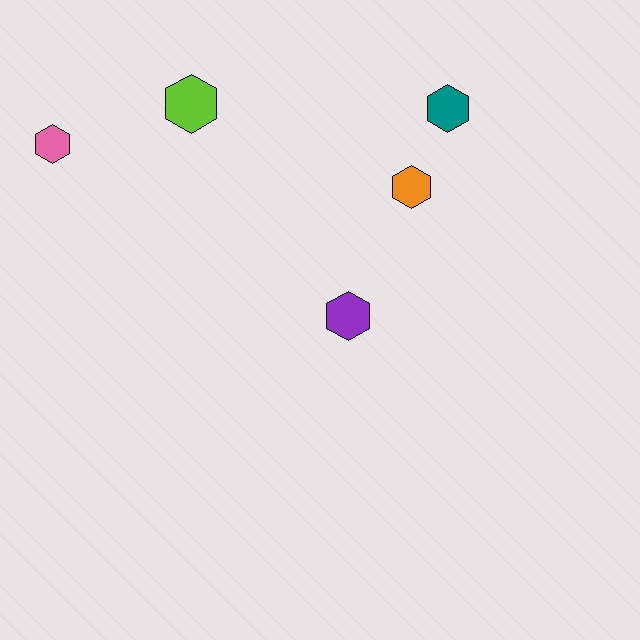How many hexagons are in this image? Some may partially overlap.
There are 5 hexagons.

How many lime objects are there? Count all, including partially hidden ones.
There is 1 lime object.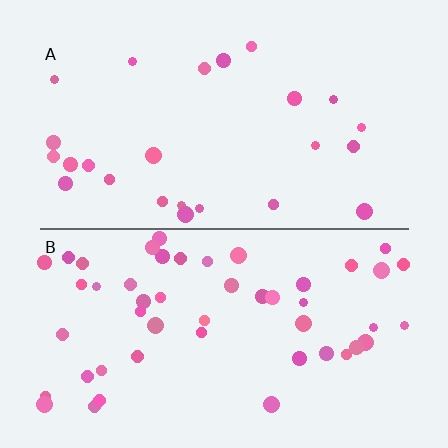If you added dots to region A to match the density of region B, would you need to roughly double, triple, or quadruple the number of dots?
Approximately double.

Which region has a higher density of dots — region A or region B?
B (the bottom).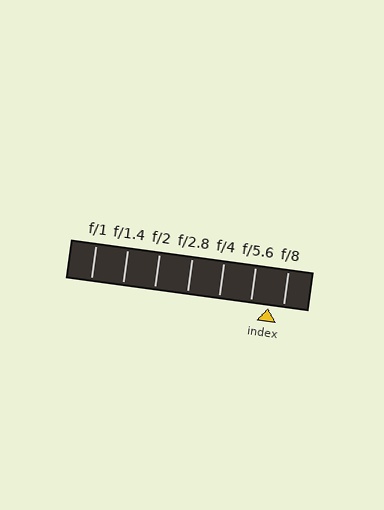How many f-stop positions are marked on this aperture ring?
There are 7 f-stop positions marked.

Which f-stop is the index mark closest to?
The index mark is closest to f/8.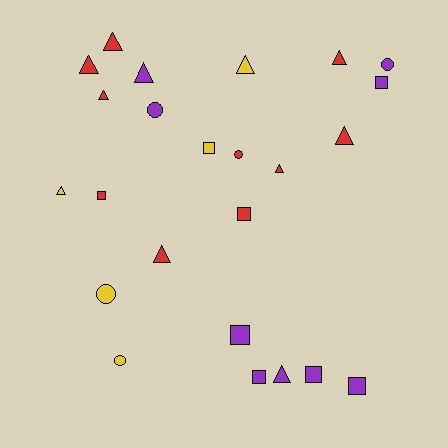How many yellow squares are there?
There is 1 yellow square.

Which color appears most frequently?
Red, with 10 objects.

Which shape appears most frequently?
Triangle, with 11 objects.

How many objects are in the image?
There are 24 objects.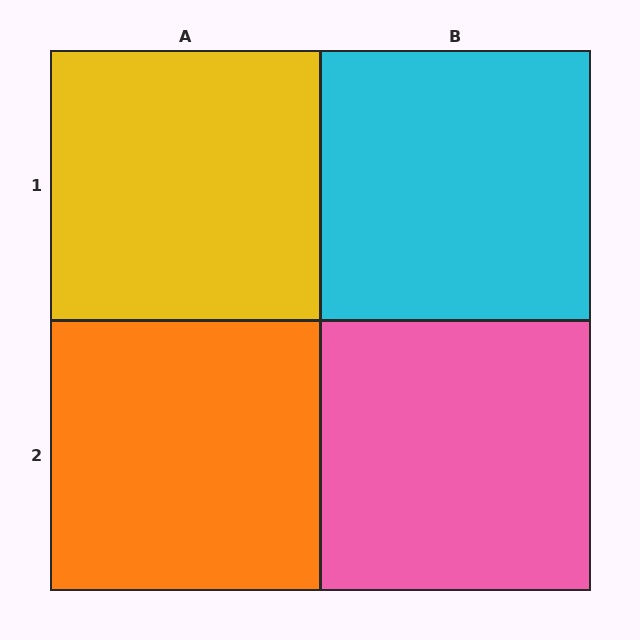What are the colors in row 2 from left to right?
Orange, pink.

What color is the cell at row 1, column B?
Cyan.